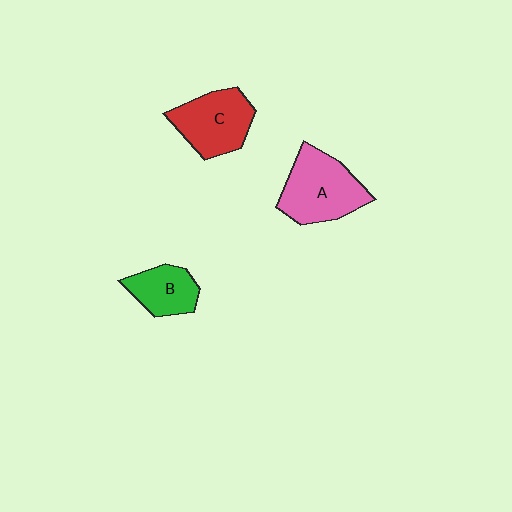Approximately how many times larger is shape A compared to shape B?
Approximately 1.7 times.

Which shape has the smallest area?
Shape B (green).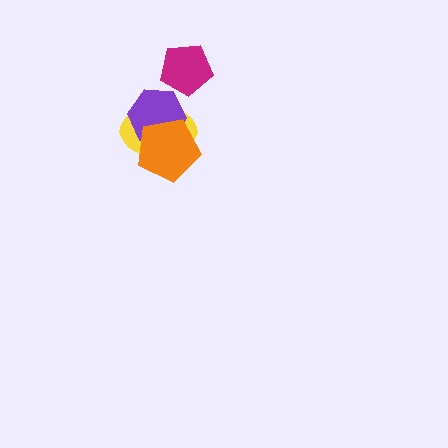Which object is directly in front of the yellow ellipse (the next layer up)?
The purple hexagon is directly in front of the yellow ellipse.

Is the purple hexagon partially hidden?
Yes, it is partially covered by another shape.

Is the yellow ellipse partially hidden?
Yes, it is partially covered by another shape.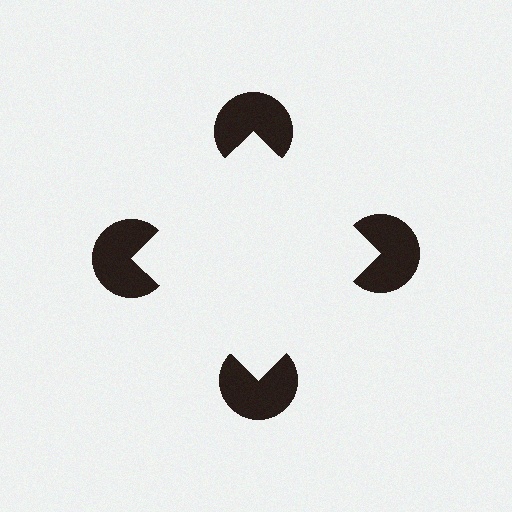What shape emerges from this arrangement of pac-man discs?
An illusory square — its edges are inferred from the aligned wedge cuts in the pac-man discs, not physically drawn.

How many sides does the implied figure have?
4 sides.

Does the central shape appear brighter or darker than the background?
It typically appears slightly brighter than the background, even though no actual brightness change is drawn.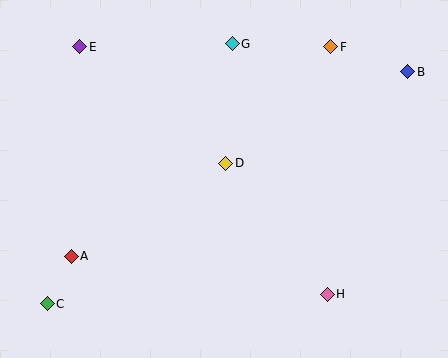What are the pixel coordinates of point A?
Point A is at (71, 256).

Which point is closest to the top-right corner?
Point B is closest to the top-right corner.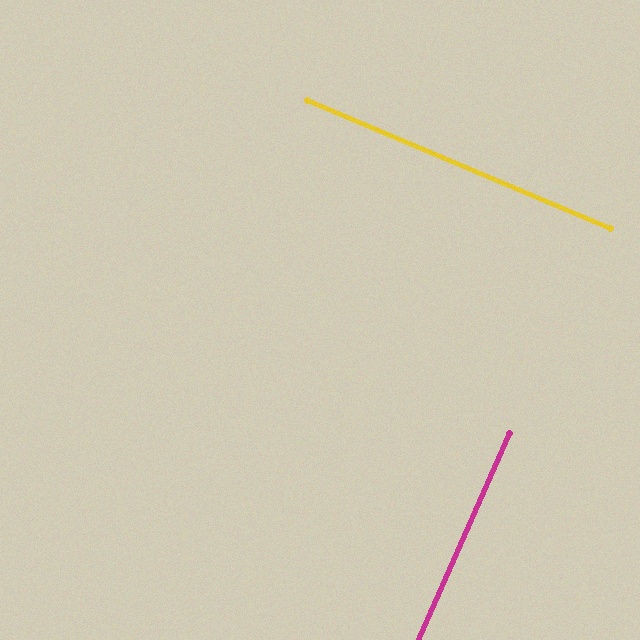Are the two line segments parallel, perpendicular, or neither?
Perpendicular — they meet at approximately 89°.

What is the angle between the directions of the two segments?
Approximately 89 degrees.